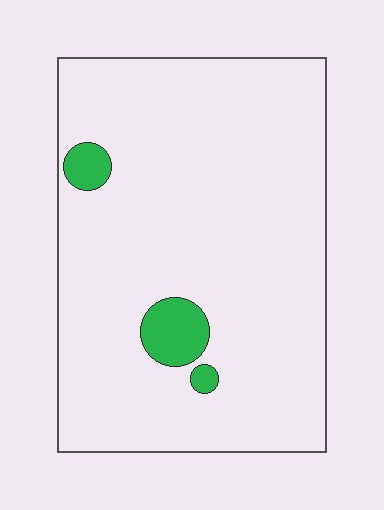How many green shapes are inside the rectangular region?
3.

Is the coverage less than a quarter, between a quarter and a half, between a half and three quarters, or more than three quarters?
Less than a quarter.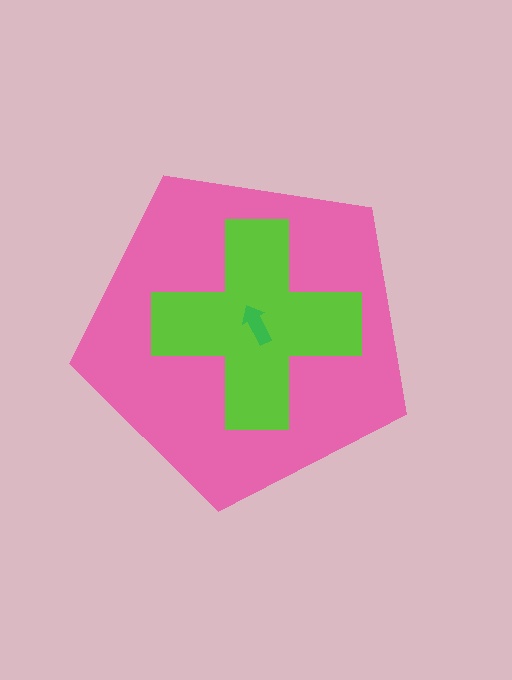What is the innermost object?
The green arrow.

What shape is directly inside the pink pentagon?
The lime cross.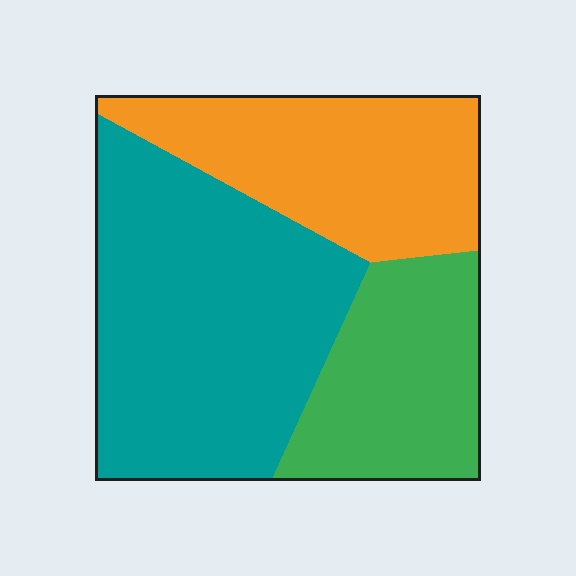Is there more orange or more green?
Orange.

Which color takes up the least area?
Green, at roughly 25%.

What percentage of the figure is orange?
Orange covers 29% of the figure.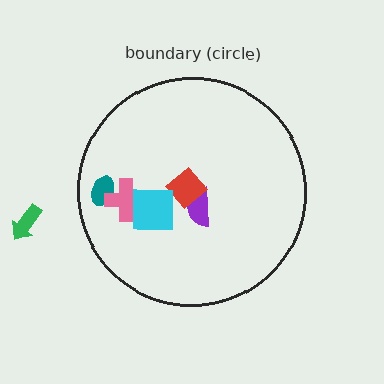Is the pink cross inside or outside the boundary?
Inside.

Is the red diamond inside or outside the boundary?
Inside.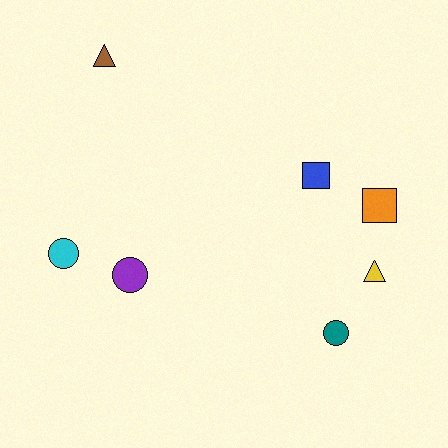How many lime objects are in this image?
There are no lime objects.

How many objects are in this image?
There are 7 objects.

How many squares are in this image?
There are 2 squares.